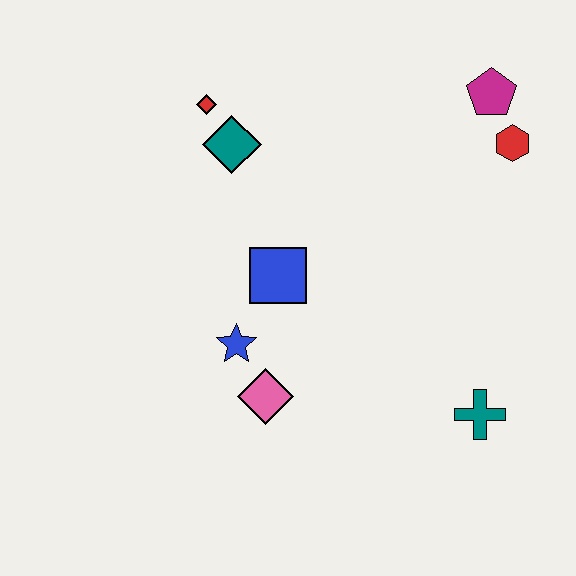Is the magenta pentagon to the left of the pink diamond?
No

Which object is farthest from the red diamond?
The teal cross is farthest from the red diamond.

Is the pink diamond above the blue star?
No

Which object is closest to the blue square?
The blue star is closest to the blue square.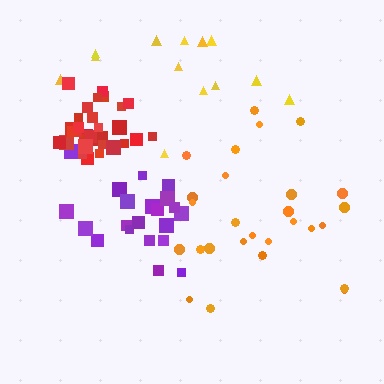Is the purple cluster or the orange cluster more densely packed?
Purple.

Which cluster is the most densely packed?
Red.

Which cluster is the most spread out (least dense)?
Yellow.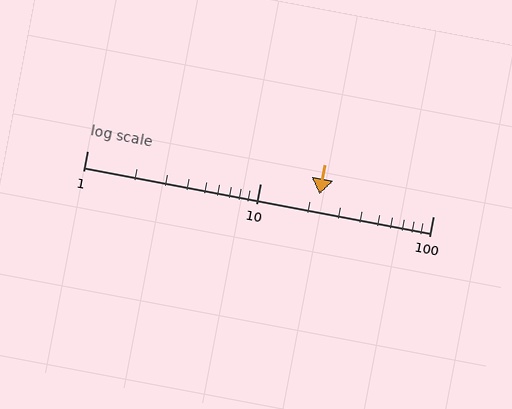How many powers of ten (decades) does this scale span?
The scale spans 2 decades, from 1 to 100.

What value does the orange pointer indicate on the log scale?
The pointer indicates approximately 22.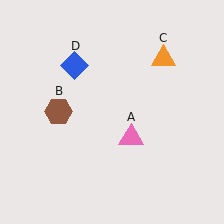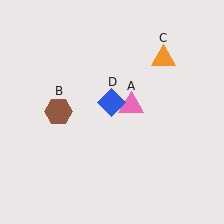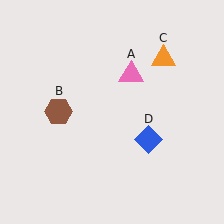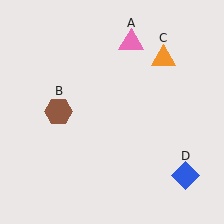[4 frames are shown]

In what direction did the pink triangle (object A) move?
The pink triangle (object A) moved up.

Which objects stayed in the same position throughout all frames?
Brown hexagon (object B) and orange triangle (object C) remained stationary.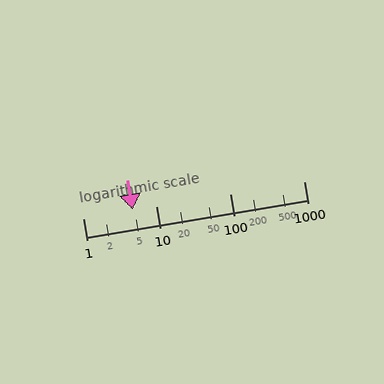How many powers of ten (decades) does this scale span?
The scale spans 3 decades, from 1 to 1000.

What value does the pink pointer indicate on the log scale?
The pointer indicates approximately 4.7.